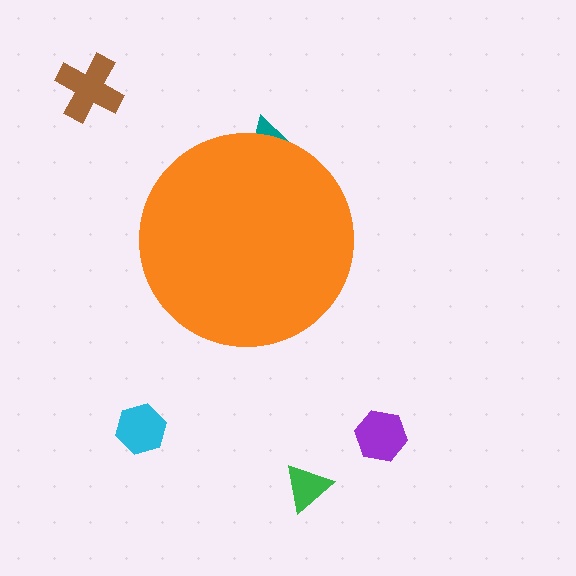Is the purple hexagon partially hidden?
No, the purple hexagon is fully visible.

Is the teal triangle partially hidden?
Yes, the teal triangle is partially hidden behind the orange circle.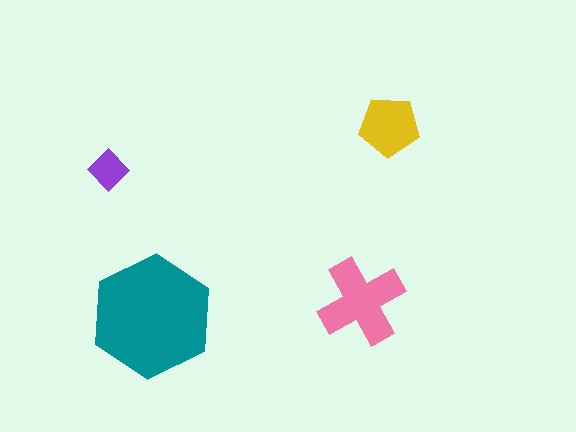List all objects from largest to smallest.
The teal hexagon, the pink cross, the yellow pentagon, the purple diamond.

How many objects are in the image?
There are 4 objects in the image.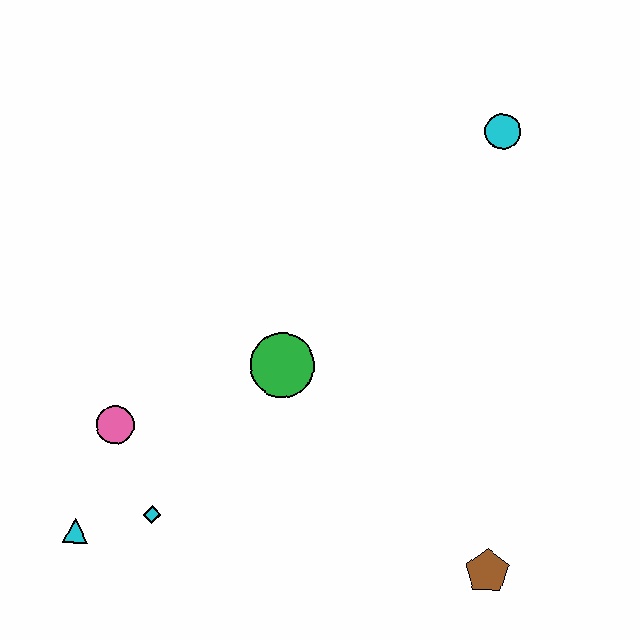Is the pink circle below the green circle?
Yes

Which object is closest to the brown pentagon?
The green circle is closest to the brown pentagon.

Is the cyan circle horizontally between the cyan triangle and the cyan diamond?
No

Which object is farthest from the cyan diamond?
The cyan circle is farthest from the cyan diamond.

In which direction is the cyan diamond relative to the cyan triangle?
The cyan diamond is to the right of the cyan triangle.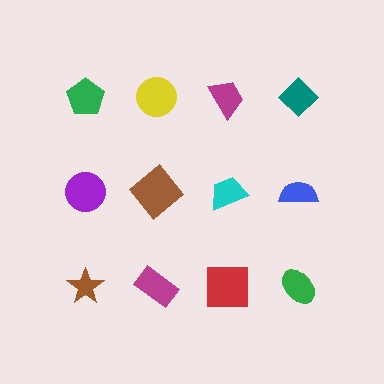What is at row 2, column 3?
A cyan trapezoid.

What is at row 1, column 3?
A magenta trapezoid.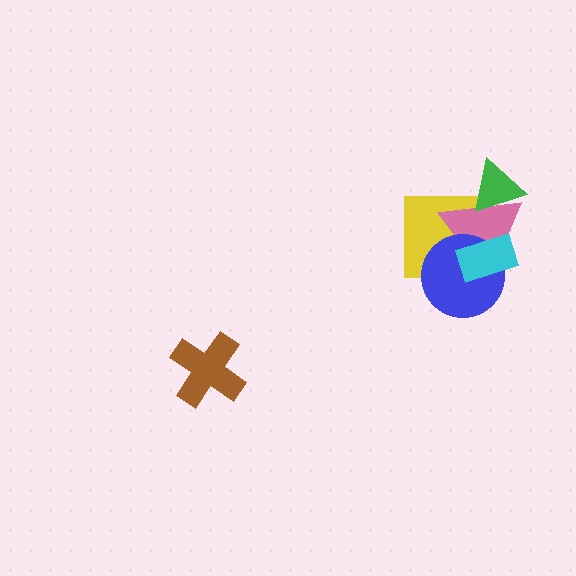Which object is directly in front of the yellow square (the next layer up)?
The pink triangle is directly in front of the yellow square.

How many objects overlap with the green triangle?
1 object overlaps with the green triangle.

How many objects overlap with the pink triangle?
4 objects overlap with the pink triangle.